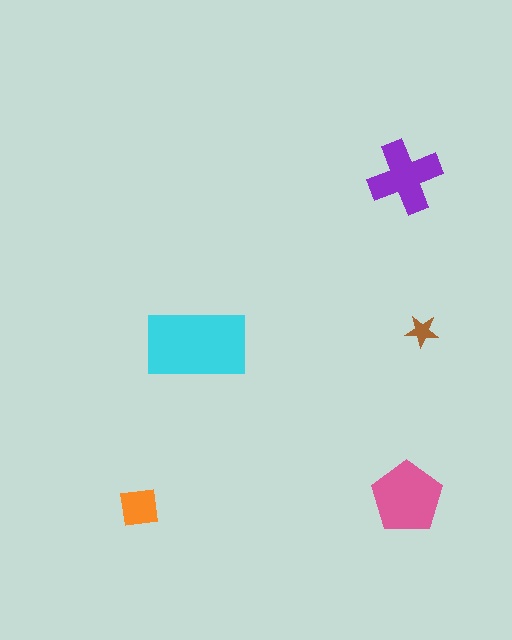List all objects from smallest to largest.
The brown star, the orange square, the purple cross, the pink pentagon, the cyan rectangle.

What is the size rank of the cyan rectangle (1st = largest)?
1st.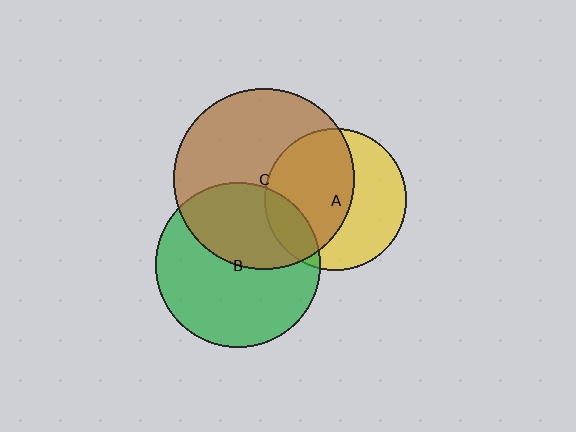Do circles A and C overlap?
Yes.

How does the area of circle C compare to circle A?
Approximately 1.6 times.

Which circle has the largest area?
Circle C (brown).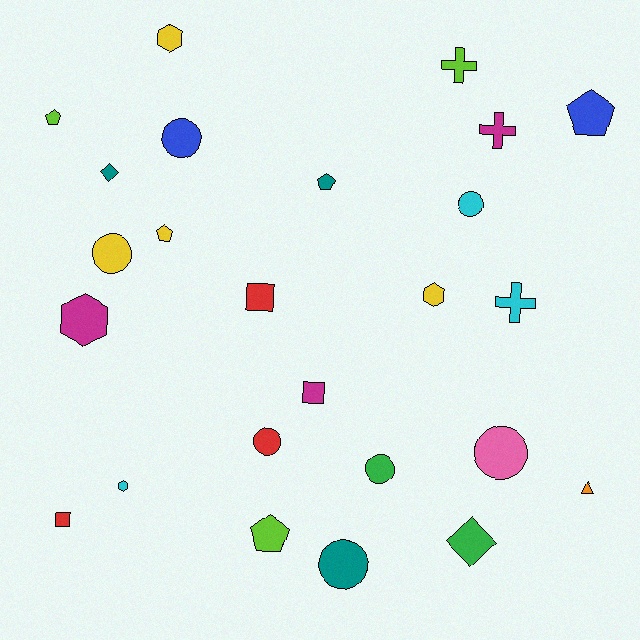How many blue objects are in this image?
There are 2 blue objects.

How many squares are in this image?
There are 3 squares.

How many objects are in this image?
There are 25 objects.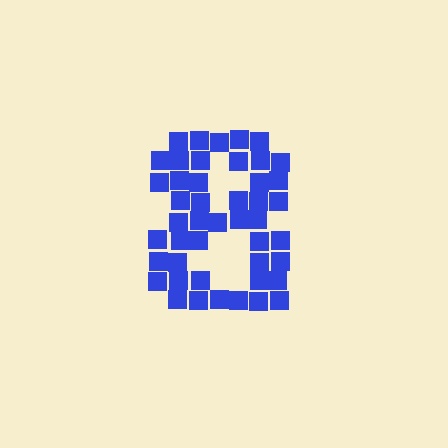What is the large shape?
The large shape is the digit 8.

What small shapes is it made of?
It is made of small squares.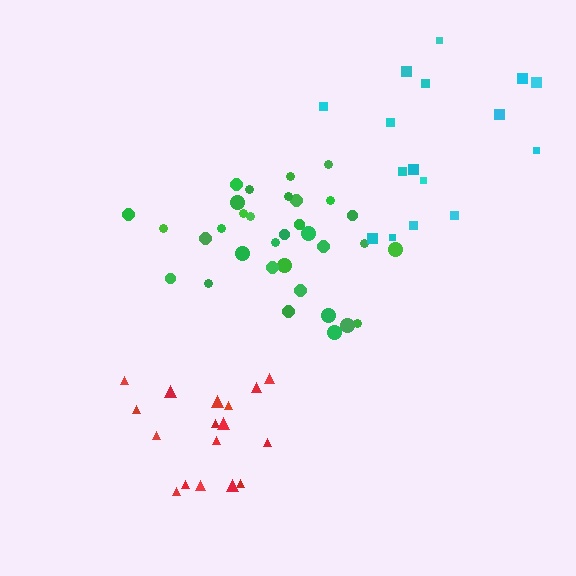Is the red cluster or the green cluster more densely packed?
Green.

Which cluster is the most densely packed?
Green.